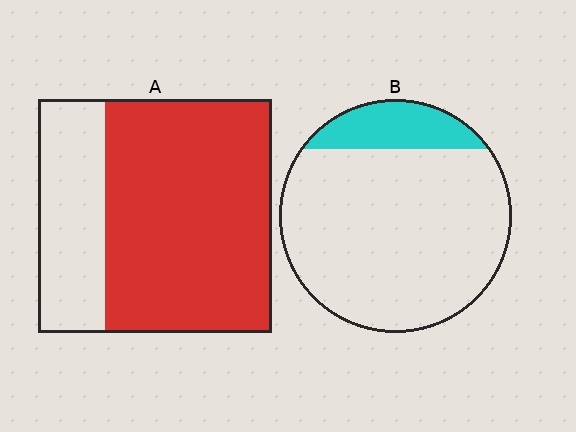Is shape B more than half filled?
No.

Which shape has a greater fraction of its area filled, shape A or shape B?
Shape A.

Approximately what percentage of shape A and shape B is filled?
A is approximately 70% and B is approximately 15%.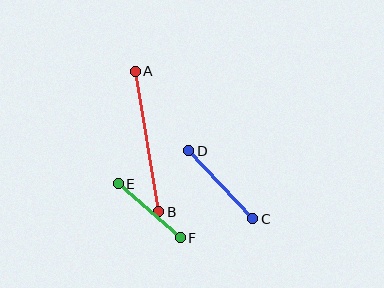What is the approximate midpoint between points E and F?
The midpoint is at approximately (149, 211) pixels.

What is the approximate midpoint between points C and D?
The midpoint is at approximately (221, 185) pixels.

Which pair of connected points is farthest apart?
Points A and B are farthest apart.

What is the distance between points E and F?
The distance is approximately 82 pixels.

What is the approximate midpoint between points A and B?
The midpoint is at approximately (147, 141) pixels.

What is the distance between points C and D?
The distance is approximately 93 pixels.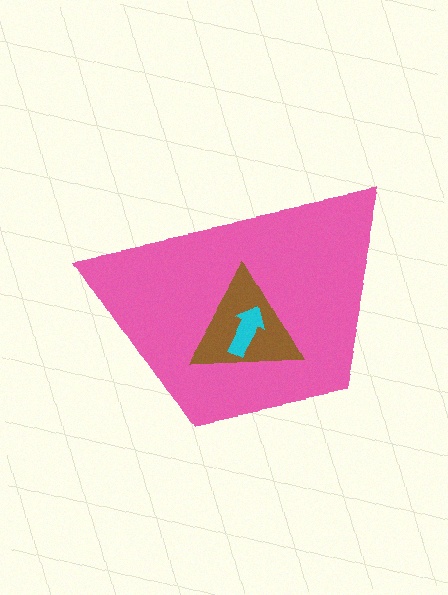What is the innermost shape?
The cyan arrow.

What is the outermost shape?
The pink trapezoid.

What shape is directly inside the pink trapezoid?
The brown triangle.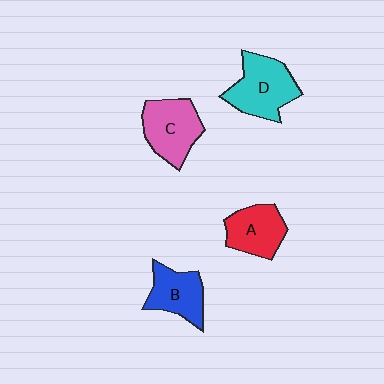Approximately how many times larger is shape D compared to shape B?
Approximately 1.3 times.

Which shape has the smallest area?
Shape B (blue).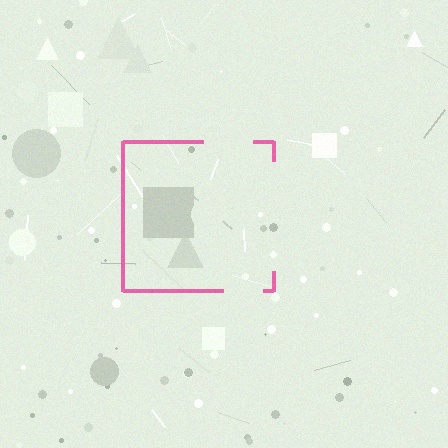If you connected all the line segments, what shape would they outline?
They would outline a square.